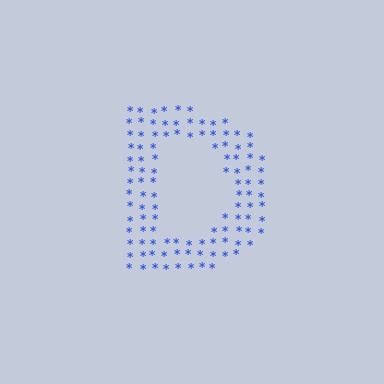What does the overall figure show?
The overall figure shows the letter D.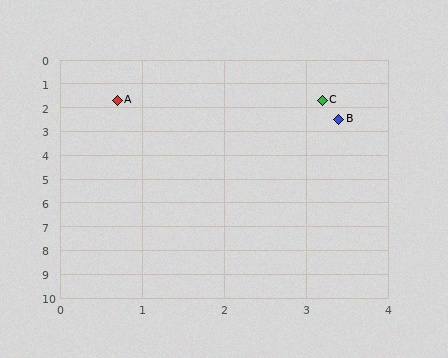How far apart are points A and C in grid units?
Points A and C are about 2.5 grid units apart.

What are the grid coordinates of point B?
Point B is at approximately (3.4, 2.5).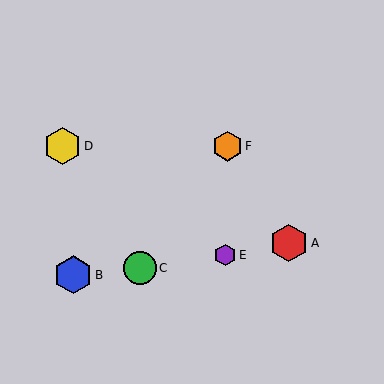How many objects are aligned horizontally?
2 objects (D, F) are aligned horizontally.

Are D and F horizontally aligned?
Yes, both are at y≈146.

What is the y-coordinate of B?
Object B is at y≈275.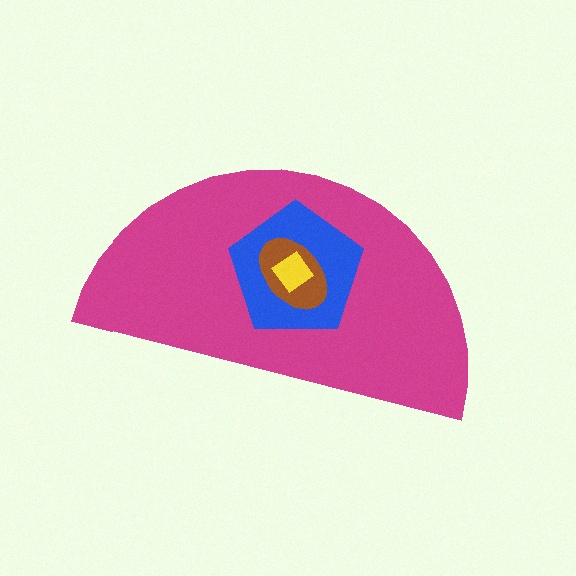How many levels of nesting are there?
4.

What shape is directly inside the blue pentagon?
The brown ellipse.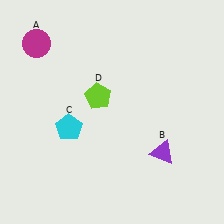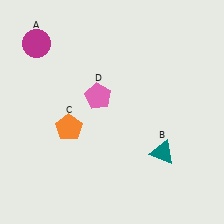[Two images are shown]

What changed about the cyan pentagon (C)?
In Image 1, C is cyan. In Image 2, it changed to orange.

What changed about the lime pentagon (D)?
In Image 1, D is lime. In Image 2, it changed to pink.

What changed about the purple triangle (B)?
In Image 1, B is purple. In Image 2, it changed to teal.